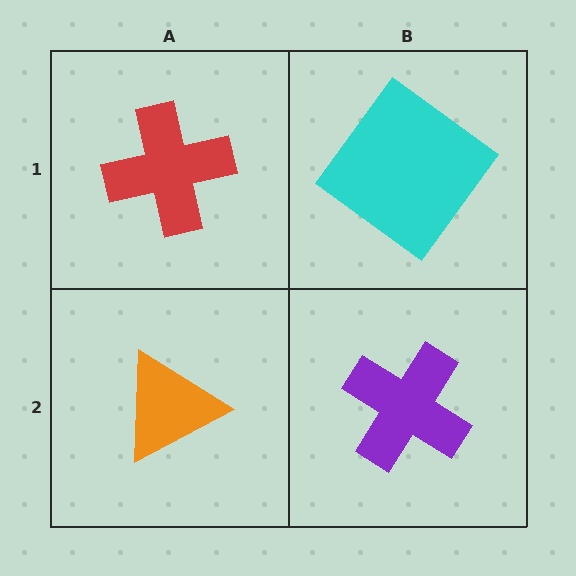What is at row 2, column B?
A purple cross.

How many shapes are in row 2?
2 shapes.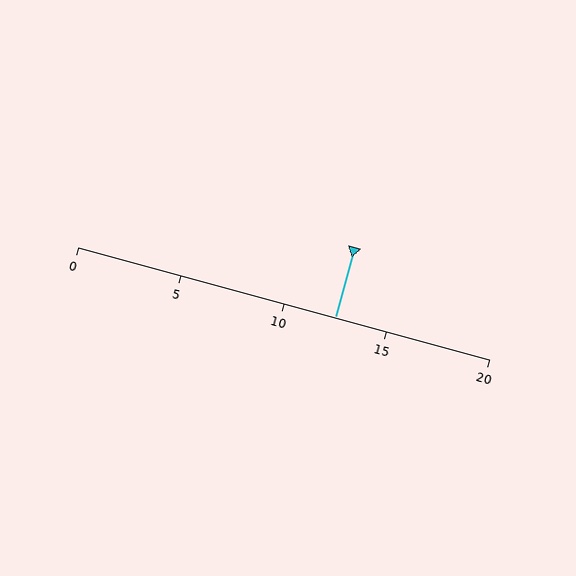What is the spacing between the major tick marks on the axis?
The major ticks are spaced 5 apart.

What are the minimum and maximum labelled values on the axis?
The axis runs from 0 to 20.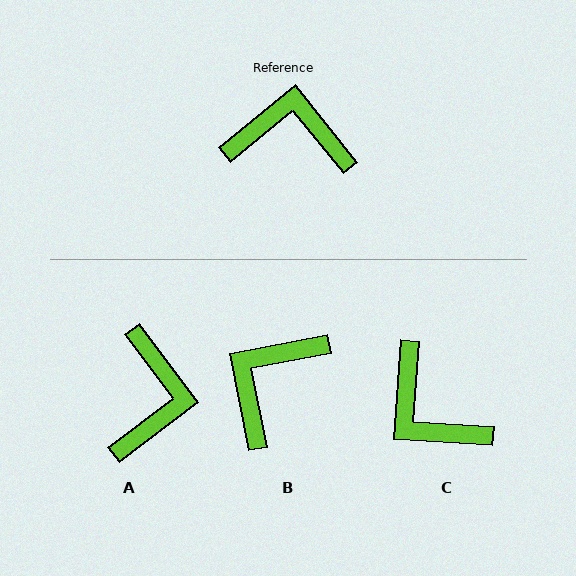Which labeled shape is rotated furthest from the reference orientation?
C, about 137 degrees away.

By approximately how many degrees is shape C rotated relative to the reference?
Approximately 137 degrees counter-clockwise.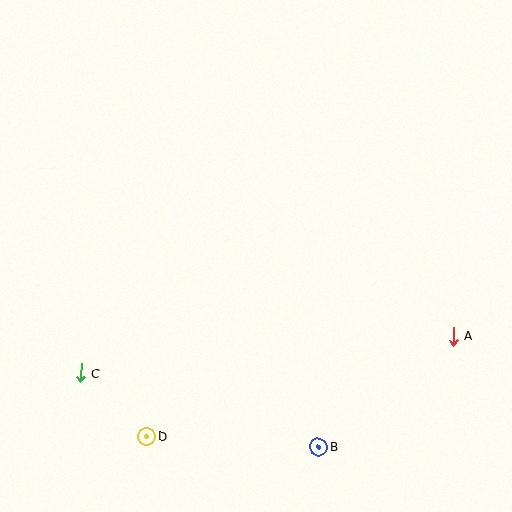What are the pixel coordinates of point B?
Point B is at (319, 447).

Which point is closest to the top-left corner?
Point C is closest to the top-left corner.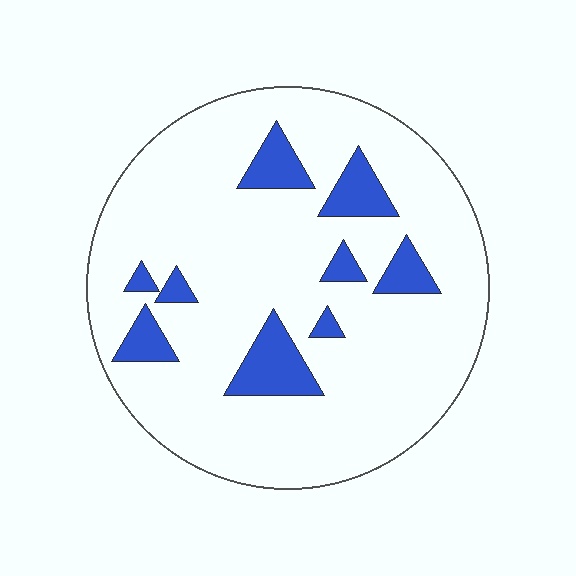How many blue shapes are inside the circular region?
9.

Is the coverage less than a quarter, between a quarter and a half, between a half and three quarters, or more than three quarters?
Less than a quarter.